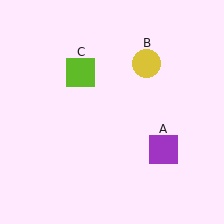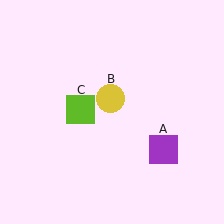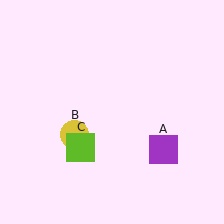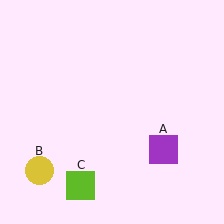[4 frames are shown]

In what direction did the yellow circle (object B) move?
The yellow circle (object B) moved down and to the left.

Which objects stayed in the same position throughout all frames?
Purple square (object A) remained stationary.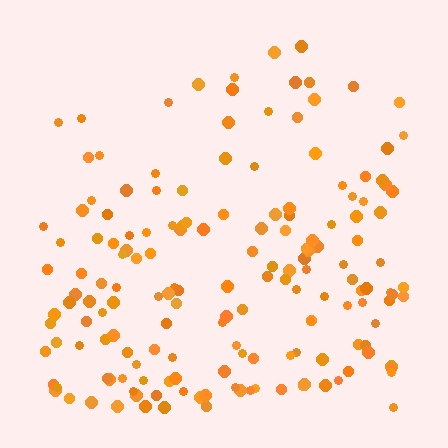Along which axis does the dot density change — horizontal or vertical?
Vertical.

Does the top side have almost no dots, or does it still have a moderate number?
Still a moderate number, just noticeably fewer than the bottom.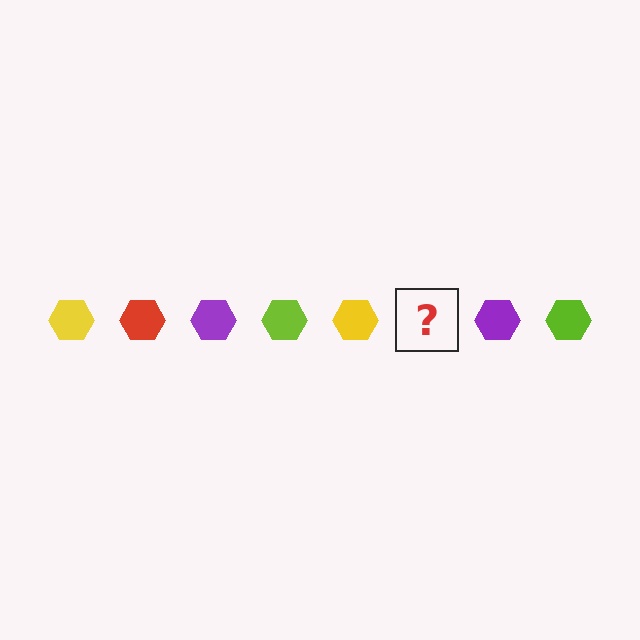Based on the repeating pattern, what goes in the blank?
The blank should be a red hexagon.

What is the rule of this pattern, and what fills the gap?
The rule is that the pattern cycles through yellow, red, purple, lime hexagons. The gap should be filled with a red hexagon.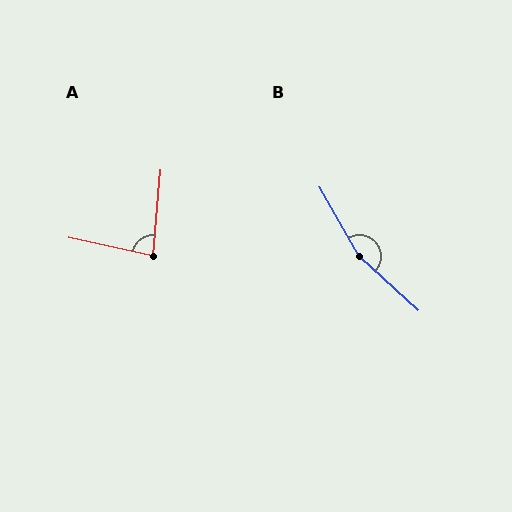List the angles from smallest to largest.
A (83°), B (162°).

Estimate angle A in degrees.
Approximately 83 degrees.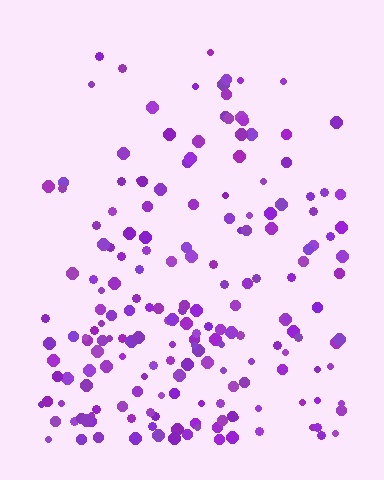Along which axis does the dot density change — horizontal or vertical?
Vertical.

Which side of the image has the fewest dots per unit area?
The top.